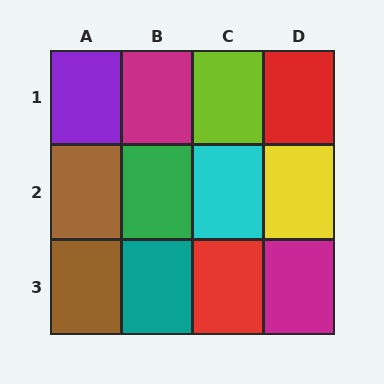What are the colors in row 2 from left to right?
Brown, green, cyan, yellow.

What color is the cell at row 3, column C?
Red.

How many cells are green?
1 cell is green.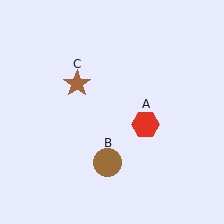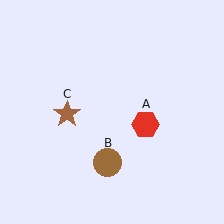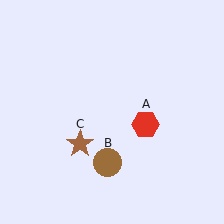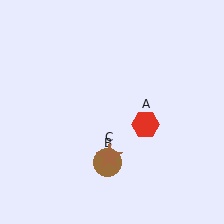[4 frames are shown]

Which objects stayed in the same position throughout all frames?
Red hexagon (object A) and brown circle (object B) remained stationary.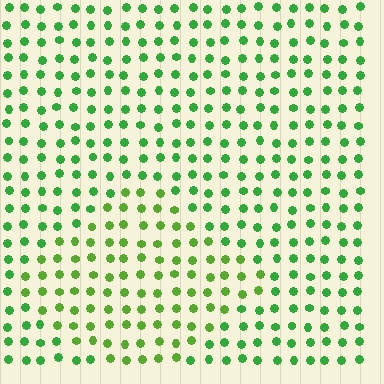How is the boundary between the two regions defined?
The boundary is defined purely by a slight shift in hue (about 26 degrees). Spacing, size, and orientation are identical on both sides.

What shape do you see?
I see a diamond.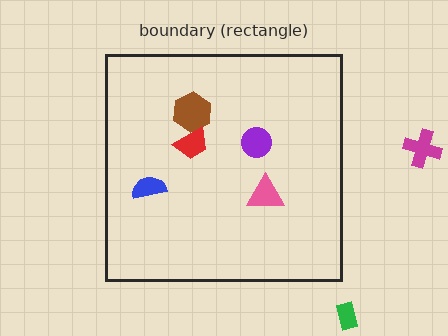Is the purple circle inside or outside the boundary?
Inside.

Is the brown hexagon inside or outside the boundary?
Inside.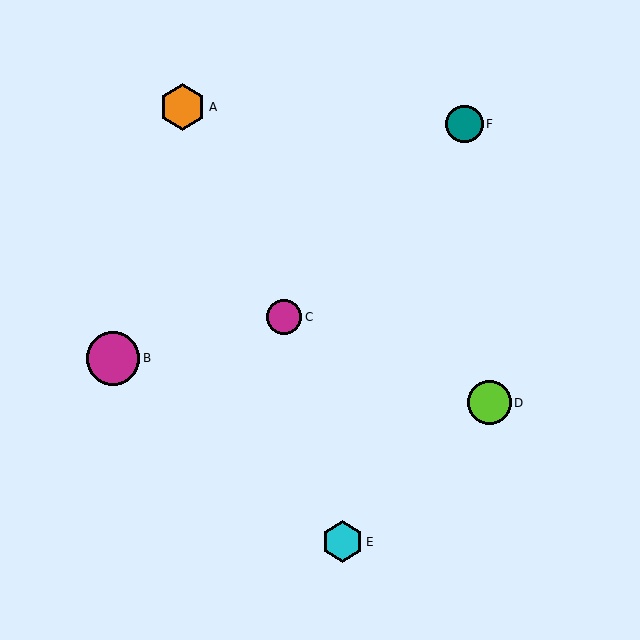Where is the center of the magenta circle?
The center of the magenta circle is at (284, 317).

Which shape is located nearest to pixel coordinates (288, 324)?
The magenta circle (labeled C) at (284, 317) is nearest to that location.